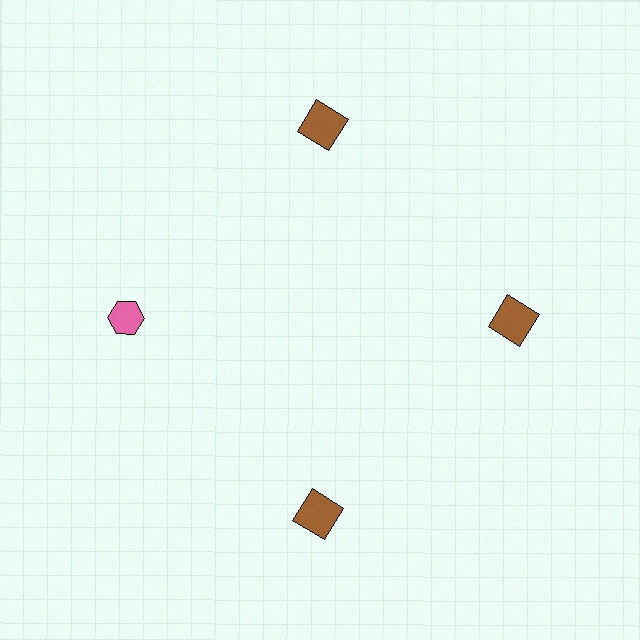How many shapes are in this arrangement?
There are 4 shapes arranged in a ring pattern.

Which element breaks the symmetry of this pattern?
The pink hexagon at roughly the 9 o'clock position breaks the symmetry. All other shapes are brown squares.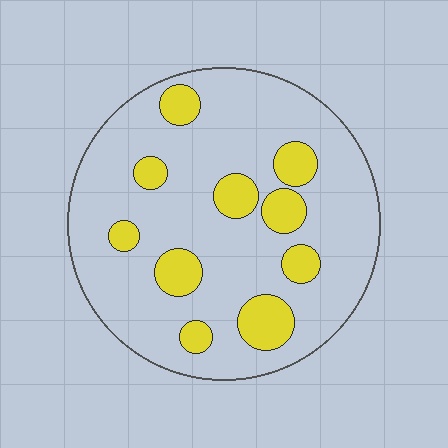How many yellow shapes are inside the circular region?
10.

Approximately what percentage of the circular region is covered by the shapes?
Approximately 20%.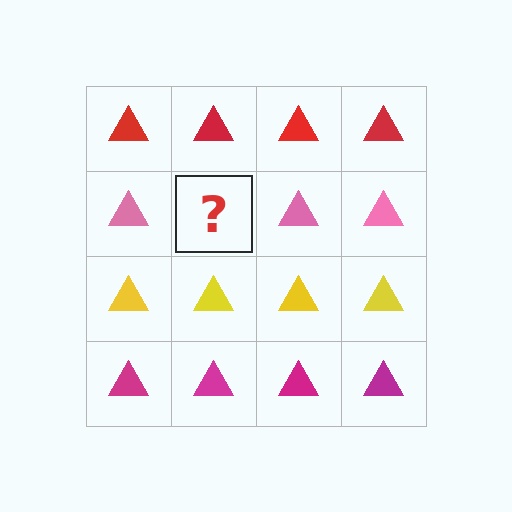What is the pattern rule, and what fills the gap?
The rule is that each row has a consistent color. The gap should be filled with a pink triangle.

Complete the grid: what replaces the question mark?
The question mark should be replaced with a pink triangle.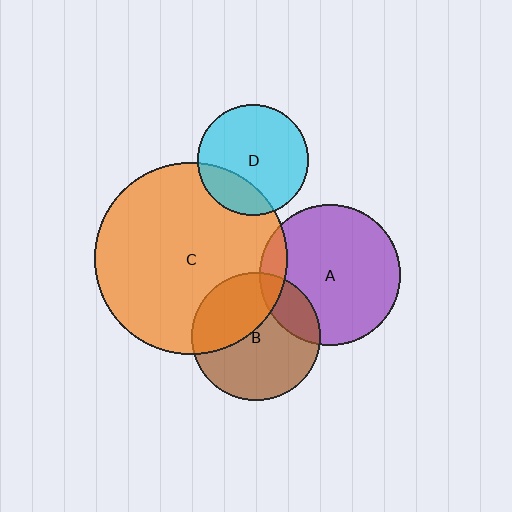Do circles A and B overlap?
Yes.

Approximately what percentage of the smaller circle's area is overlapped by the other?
Approximately 20%.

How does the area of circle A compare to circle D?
Approximately 1.6 times.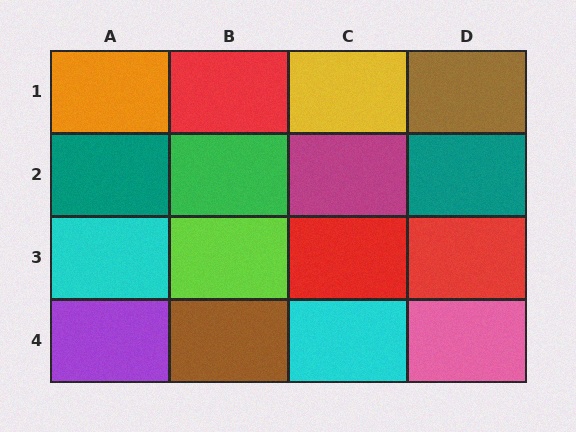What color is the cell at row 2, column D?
Teal.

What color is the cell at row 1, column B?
Red.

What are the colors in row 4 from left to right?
Purple, brown, cyan, pink.